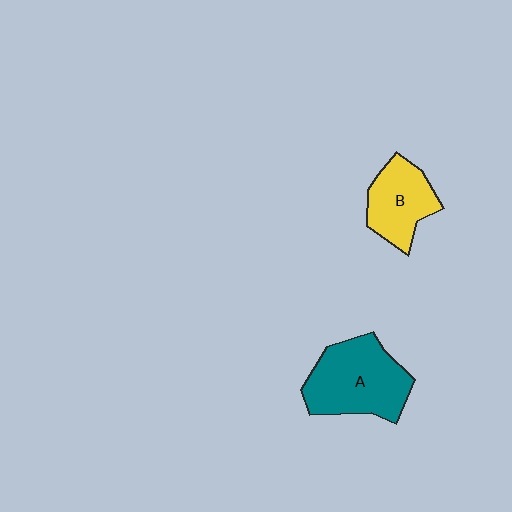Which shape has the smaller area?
Shape B (yellow).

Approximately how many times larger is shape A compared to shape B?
Approximately 1.5 times.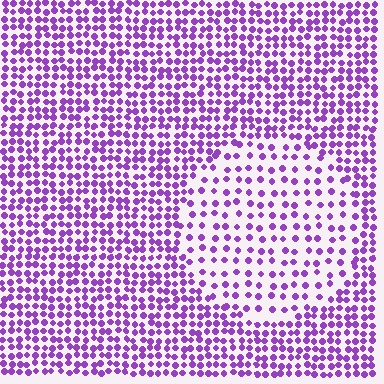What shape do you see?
I see a circle.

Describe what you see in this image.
The image contains small purple elements arranged at two different densities. A circle-shaped region is visible where the elements are less densely packed than the surrounding area.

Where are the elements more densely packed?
The elements are more densely packed outside the circle boundary.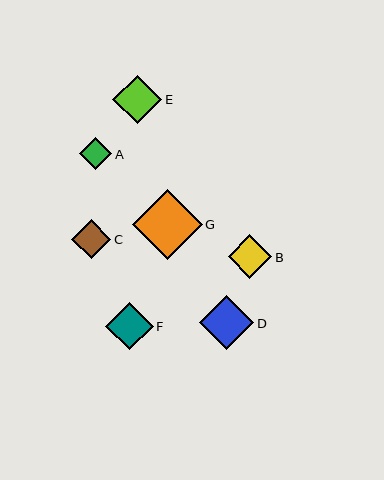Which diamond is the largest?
Diamond G is the largest with a size of approximately 70 pixels.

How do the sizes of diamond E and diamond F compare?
Diamond E and diamond F are approximately the same size.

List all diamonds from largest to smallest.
From largest to smallest: G, D, E, F, B, C, A.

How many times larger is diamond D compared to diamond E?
Diamond D is approximately 1.1 times the size of diamond E.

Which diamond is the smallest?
Diamond A is the smallest with a size of approximately 32 pixels.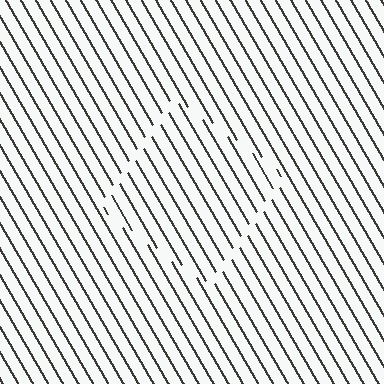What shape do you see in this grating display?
An illusory square. The interior of the shape contains the same grating, shifted by half a period — the contour is defined by the phase discontinuity where line-ends from the inner and outer gratings abut.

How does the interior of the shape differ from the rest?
The interior of the shape contains the same grating, shifted by half a period — the contour is defined by the phase discontinuity where line-ends from the inner and outer gratings abut.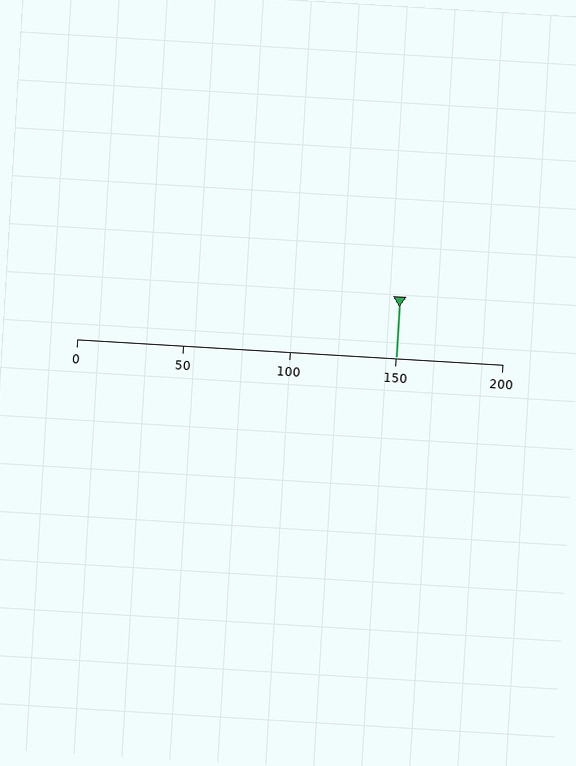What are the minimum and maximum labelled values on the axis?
The axis runs from 0 to 200.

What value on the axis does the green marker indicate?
The marker indicates approximately 150.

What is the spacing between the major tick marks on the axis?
The major ticks are spaced 50 apart.